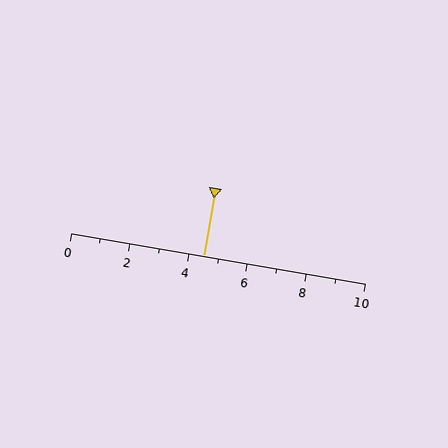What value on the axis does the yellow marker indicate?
The marker indicates approximately 4.5.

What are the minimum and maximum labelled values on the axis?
The axis runs from 0 to 10.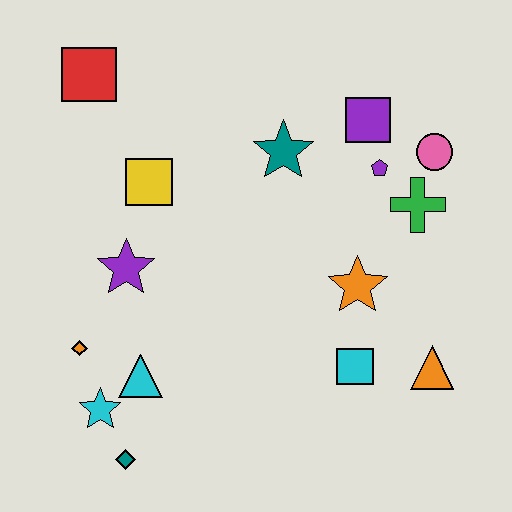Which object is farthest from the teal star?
The teal diamond is farthest from the teal star.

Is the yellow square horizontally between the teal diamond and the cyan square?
Yes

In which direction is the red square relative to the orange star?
The red square is to the left of the orange star.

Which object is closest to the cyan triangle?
The cyan star is closest to the cyan triangle.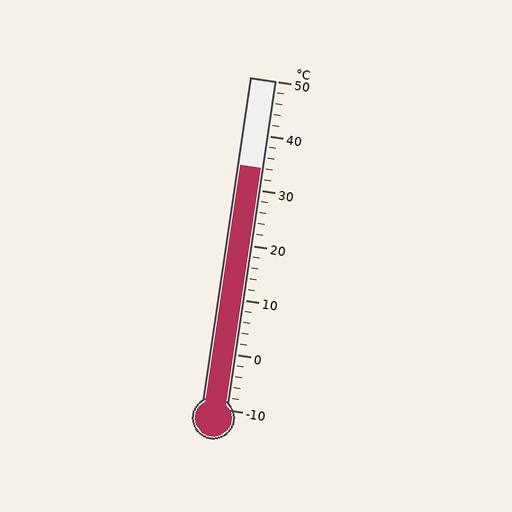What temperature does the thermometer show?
The thermometer shows approximately 34°C.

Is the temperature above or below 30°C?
The temperature is above 30°C.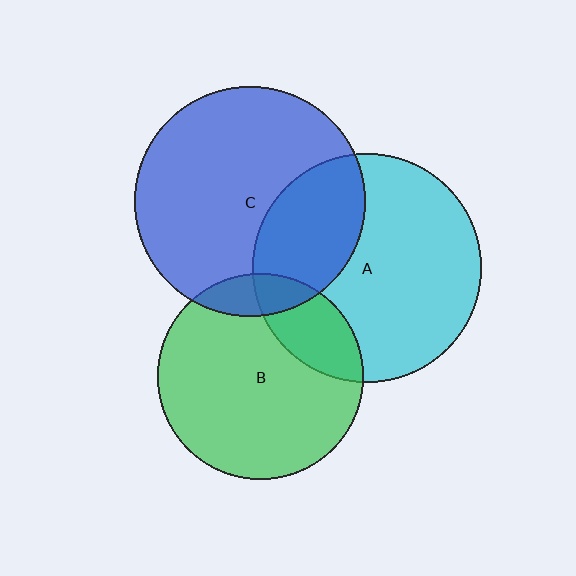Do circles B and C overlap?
Yes.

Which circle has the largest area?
Circle C (blue).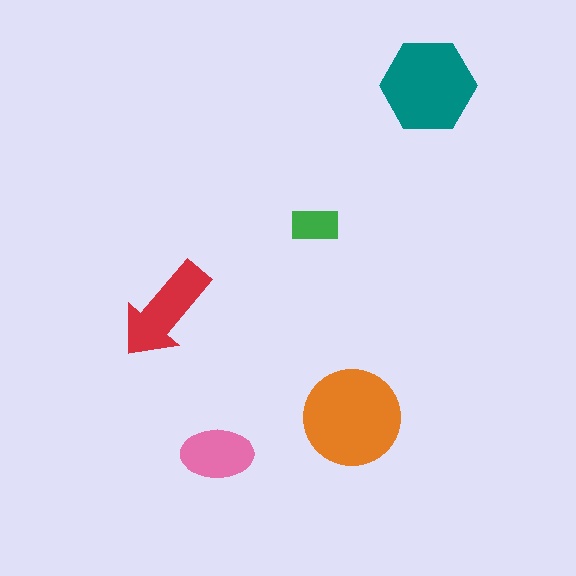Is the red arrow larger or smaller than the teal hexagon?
Smaller.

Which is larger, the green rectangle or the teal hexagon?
The teal hexagon.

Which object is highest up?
The teal hexagon is topmost.